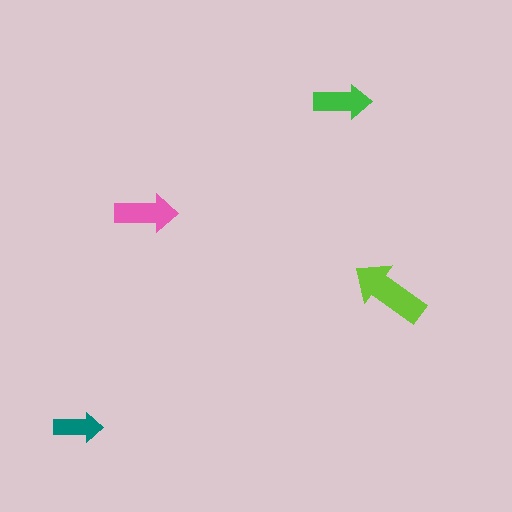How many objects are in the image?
There are 4 objects in the image.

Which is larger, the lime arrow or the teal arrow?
The lime one.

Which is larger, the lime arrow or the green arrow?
The lime one.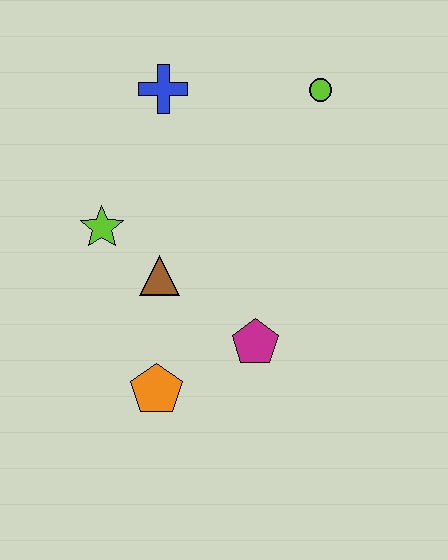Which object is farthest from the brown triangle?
The lime circle is farthest from the brown triangle.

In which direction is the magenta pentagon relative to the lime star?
The magenta pentagon is to the right of the lime star.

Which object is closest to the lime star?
The brown triangle is closest to the lime star.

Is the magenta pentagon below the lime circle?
Yes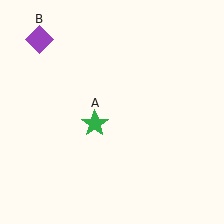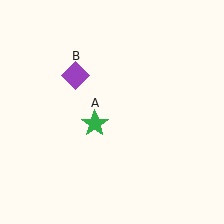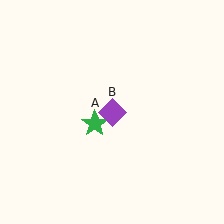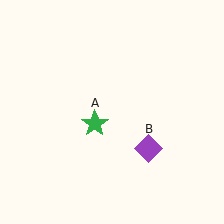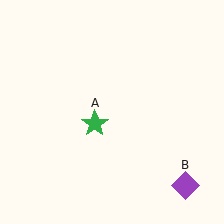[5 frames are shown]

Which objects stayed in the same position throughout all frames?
Green star (object A) remained stationary.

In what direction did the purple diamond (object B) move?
The purple diamond (object B) moved down and to the right.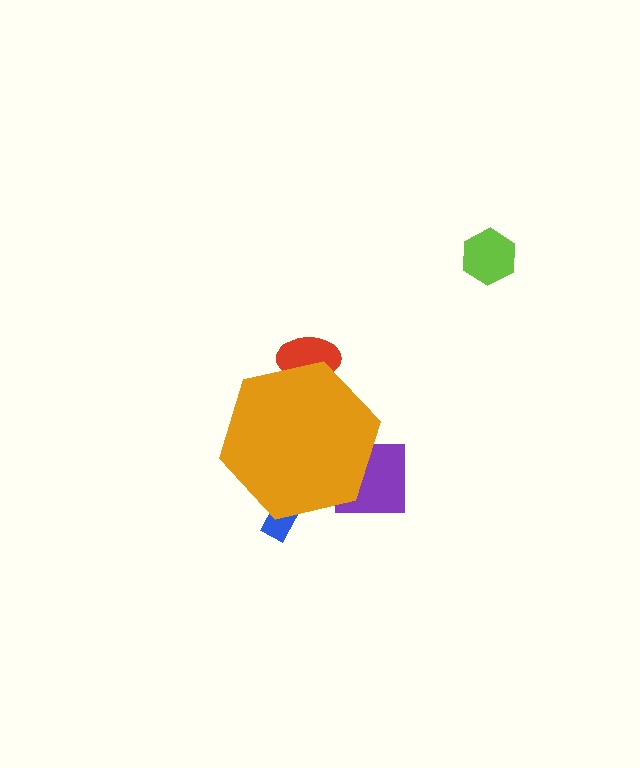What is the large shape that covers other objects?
An orange hexagon.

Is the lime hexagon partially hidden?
No, the lime hexagon is fully visible.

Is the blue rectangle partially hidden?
Yes, the blue rectangle is partially hidden behind the orange hexagon.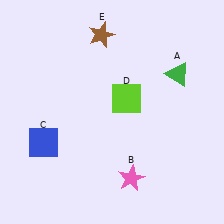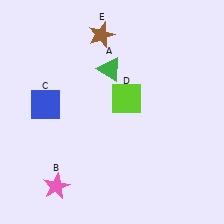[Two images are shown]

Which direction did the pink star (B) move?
The pink star (B) moved left.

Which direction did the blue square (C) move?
The blue square (C) moved up.